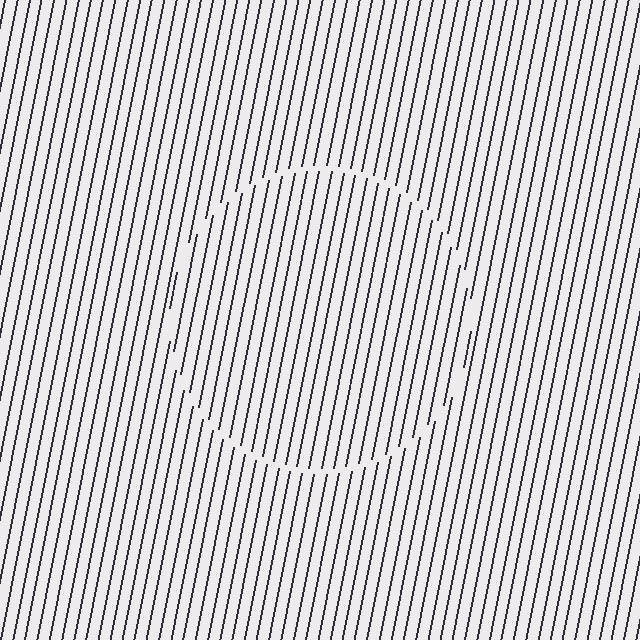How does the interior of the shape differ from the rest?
The interior of the shape contains the same grating, shifted by half a period — the contour is defined by the phase discontinuity where line-ends from the inner and outer gratings abut.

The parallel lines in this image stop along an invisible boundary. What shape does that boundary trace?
An illusory circle. The interior of the shape contains the same grating, shifted by half a period — the contour is defined by the phase discontinuity where line-ends from the inner and outer gratings abut.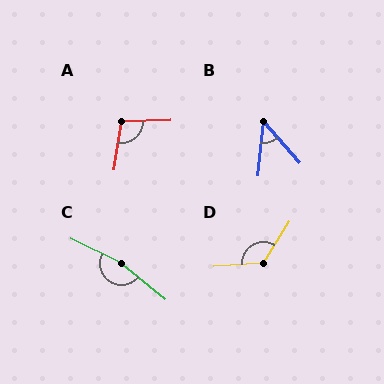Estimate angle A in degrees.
Approximately 100 degrees.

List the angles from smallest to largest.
B (48°), A (100°), D (126°), C (167°).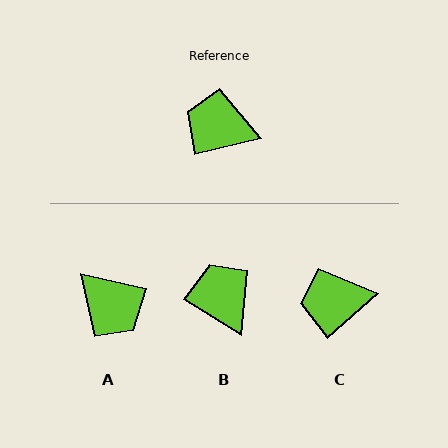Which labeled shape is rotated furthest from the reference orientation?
A, about 153 degrees away.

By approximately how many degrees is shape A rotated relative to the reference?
Approximately 153 degrees counter-clockwise.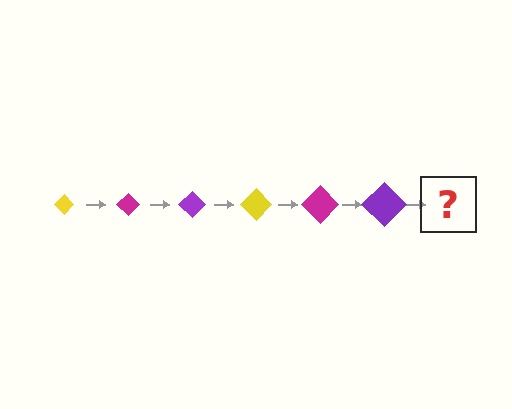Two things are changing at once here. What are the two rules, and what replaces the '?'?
The two rules are that the diamond grows larger each step and the color cycles through yellow, magenta, and purple. The '?' should be a yellow diamond, larger than the previous one.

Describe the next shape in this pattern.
It should be a yellow diamond, larger than the previous one.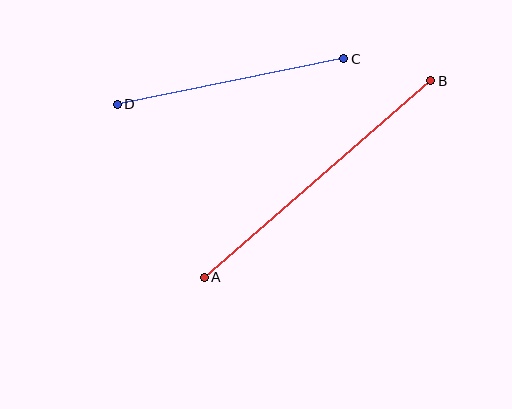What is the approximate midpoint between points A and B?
The midpoint is at approximately (317, 179) pixels.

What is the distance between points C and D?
The distance is approximately 231 pixels.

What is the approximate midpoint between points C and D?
The midpoint is at approximately (230, 82) pixels.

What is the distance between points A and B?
The distance is approximately 300 pixels.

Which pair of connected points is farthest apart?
Points A and B are farthest apart.